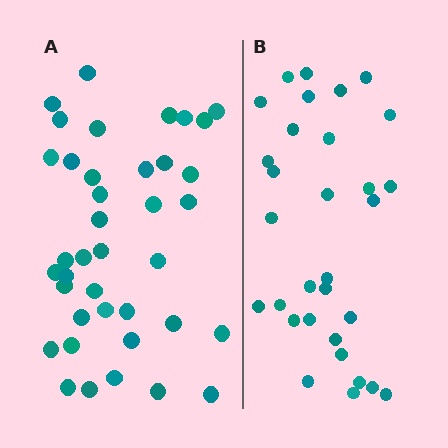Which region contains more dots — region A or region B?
Region A (the left region) has more dots.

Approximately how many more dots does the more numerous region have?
Region A has roughly 8 or so more dots than region B.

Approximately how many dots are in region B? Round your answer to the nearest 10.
About 30 dots. (The exact count is 31, which rounds to 30.)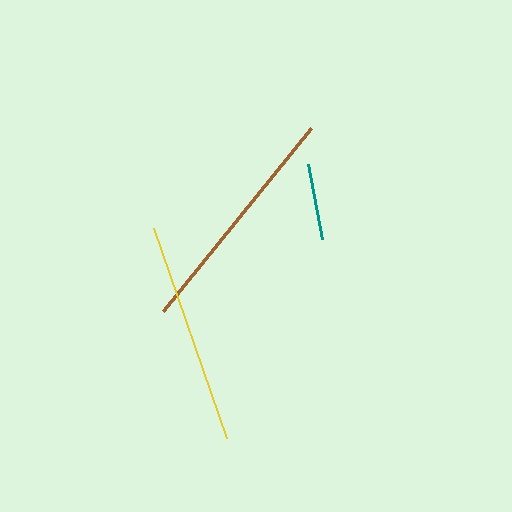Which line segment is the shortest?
The teal line is the shortest at approximately 76 pixels.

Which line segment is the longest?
The brown line is the longest at approximately 235 pixels.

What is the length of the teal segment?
The teal segment is approximately 76 pixels long.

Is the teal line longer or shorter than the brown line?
The brown line is longer than the teal line.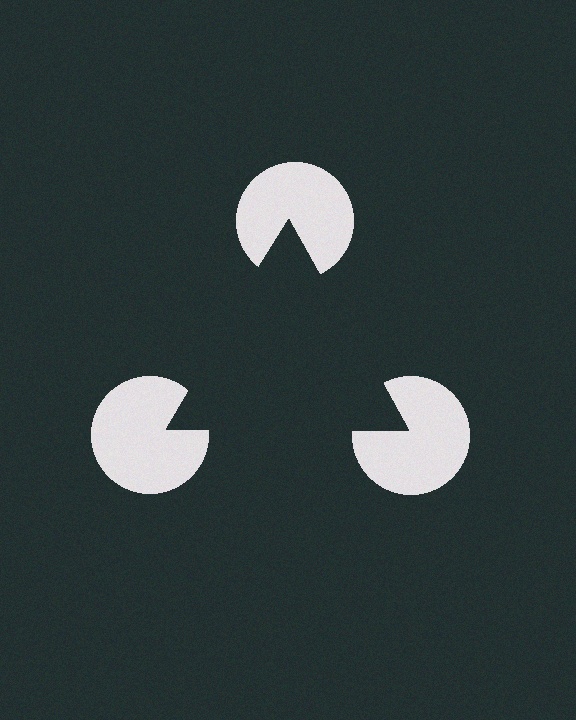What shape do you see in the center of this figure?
An illusory triangle — its edges are inferred from the aligned wedge cuts in the pac-man discs, not physically drawn.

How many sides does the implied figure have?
3 sides.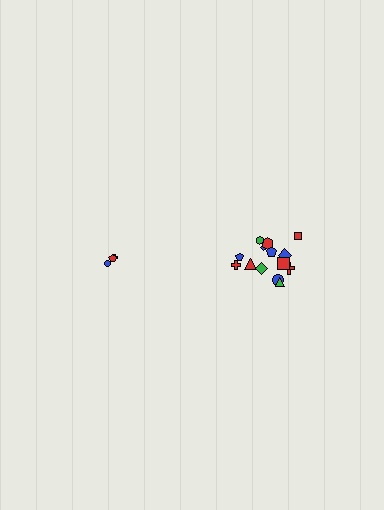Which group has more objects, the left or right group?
The right group.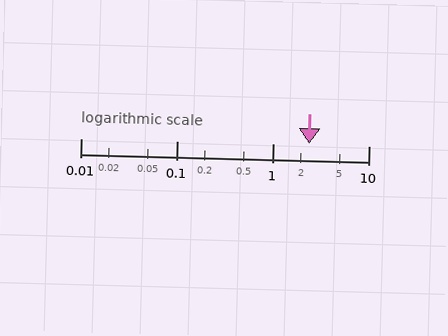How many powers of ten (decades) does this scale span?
The scale spans 3 decades, from 0.01 to 10.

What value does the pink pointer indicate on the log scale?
The pointer indicates approximately 2.4.